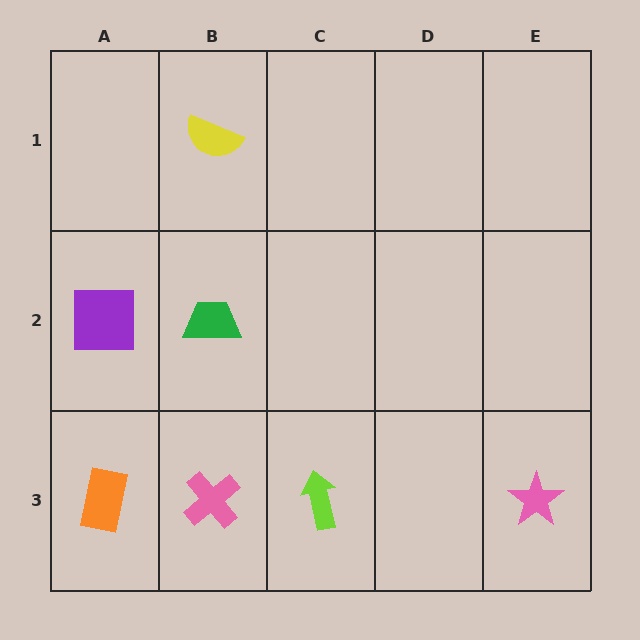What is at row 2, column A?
A purple square.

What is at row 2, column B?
A green trapezoid.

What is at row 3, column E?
A pink star.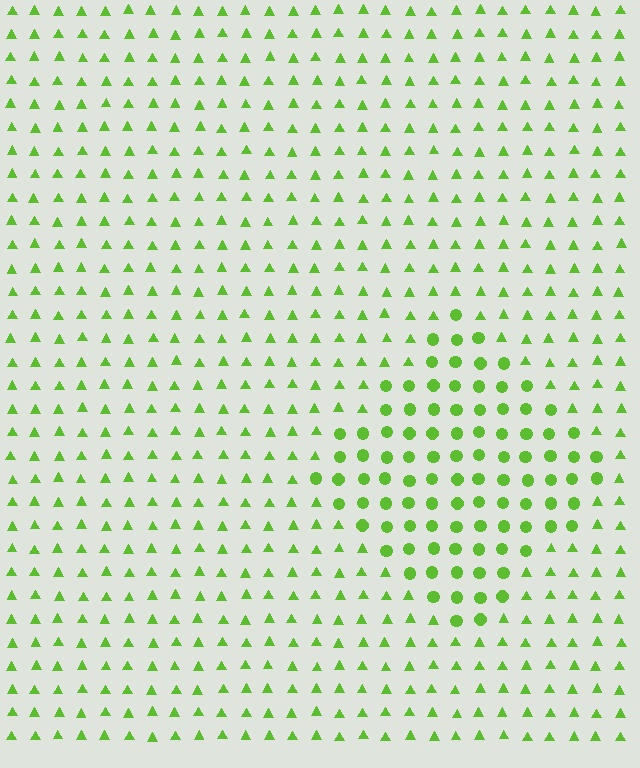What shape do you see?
I see a diamond.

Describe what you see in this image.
The image is filled with small lime elements arranged in a uniform grid. A diamond-shaped region contains circles, while the surrounding area contains triangles. The boundary is defined purely by the change in element shape.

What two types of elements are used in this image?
The image uses circles inside the diamond region and triangles outside it.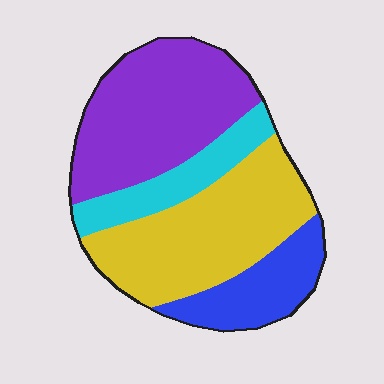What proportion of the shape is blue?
Blue takes up about one sixth (1/6) of the shape.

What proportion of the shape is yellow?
Yellow takes up about one third (1/3) of the shape.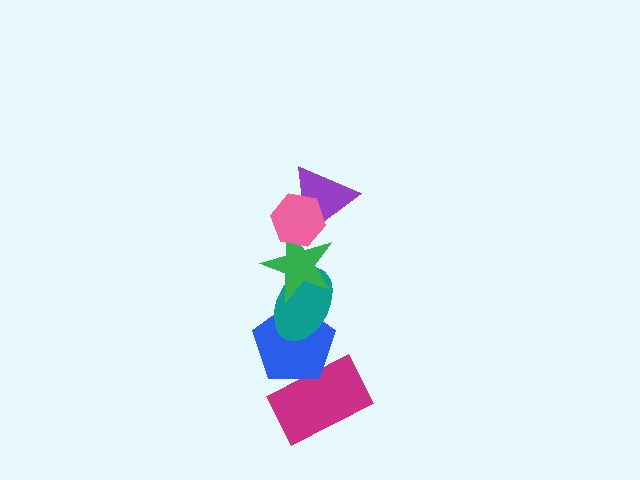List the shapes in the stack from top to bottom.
From top to bottom: the pink hexagon, the purple triangle, the green star, the teal ellipse, the blue pentagon, the magenta rectangle.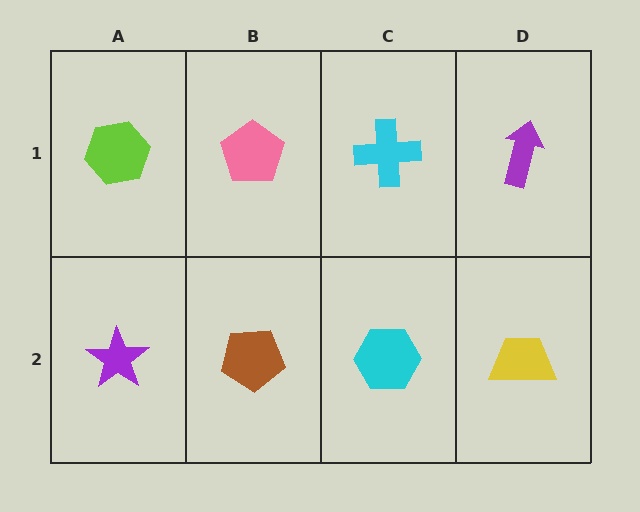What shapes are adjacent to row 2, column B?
A pink pentagon (row 1, column B), a purple star (row 2, column A), a cyan hexagon (row 2, column C).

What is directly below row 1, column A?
A purple star.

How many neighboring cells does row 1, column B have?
3.